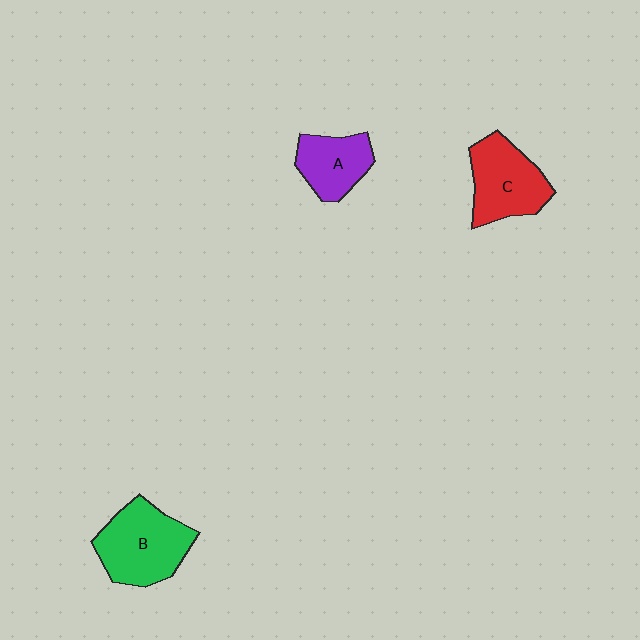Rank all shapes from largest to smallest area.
From largest to smallest: B (green), C (red), A (purple).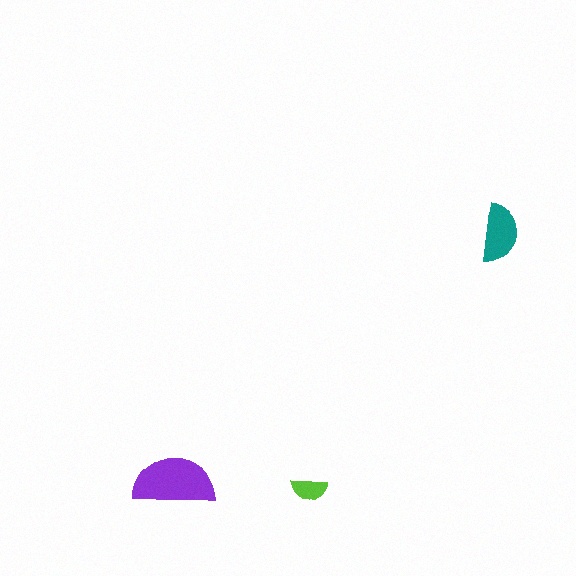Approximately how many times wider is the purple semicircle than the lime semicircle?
About 2.5 times wider.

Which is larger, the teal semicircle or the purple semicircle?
The purple one.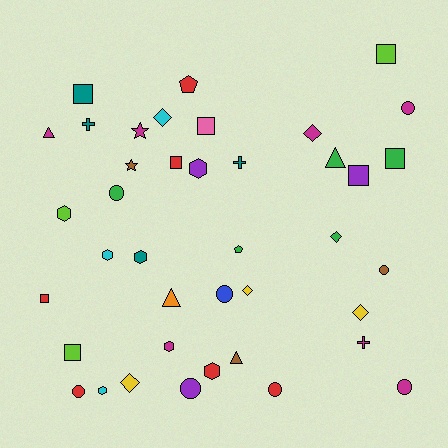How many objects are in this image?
There are 40 objects.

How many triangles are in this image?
There are 4 triangles.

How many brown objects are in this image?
There are 3 brown objects.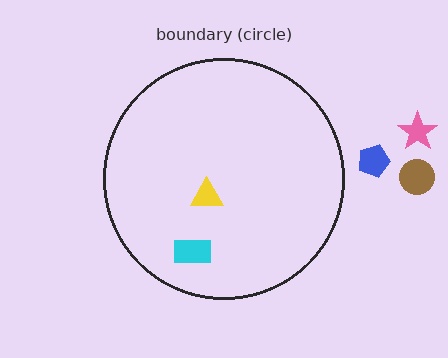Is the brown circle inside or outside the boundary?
Outside.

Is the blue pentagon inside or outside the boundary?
Outside.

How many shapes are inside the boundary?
2 inside, 3 outside.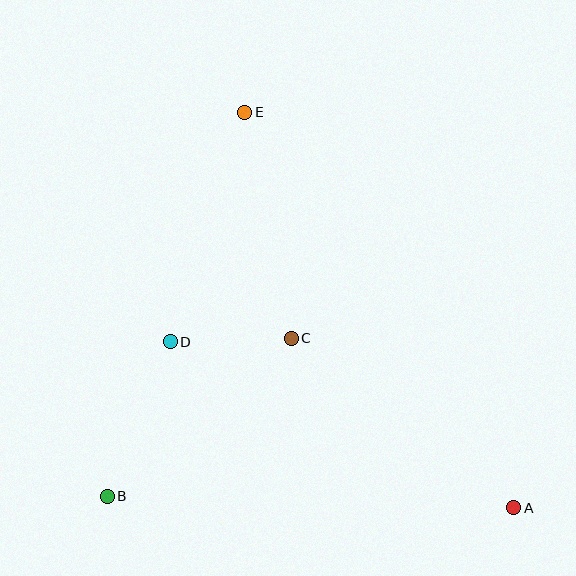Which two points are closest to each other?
Points C and D are closest to each other.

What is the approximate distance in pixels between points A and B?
The distance between A and B is approximately 407 pixels.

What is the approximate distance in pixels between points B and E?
The distance between B and E is approximately 408 pixels.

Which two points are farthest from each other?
Points A and E are farthest from each other.